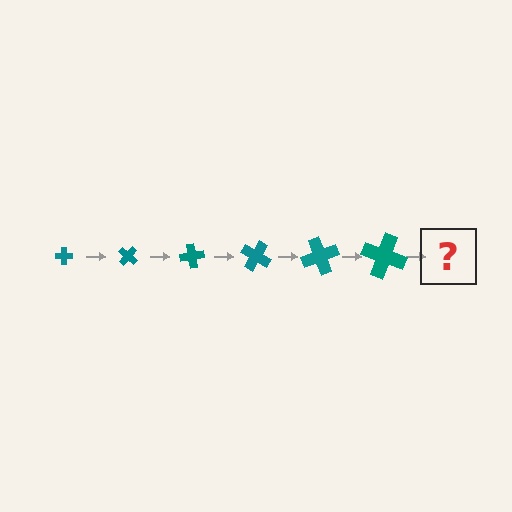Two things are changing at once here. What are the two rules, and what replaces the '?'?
The two rules are that the cross grows larger each step and it rotates 40 degrees each step. The '?' should be a cross, larger than the previous one and rotated 240 degrees from the start.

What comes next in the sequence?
The next element should be a cross, larger than the previous one and rotated 240 degrees from the start.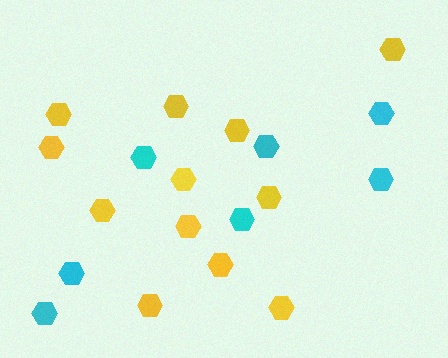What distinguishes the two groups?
There are 2 groups: one group of yellow hexagons (12) and one group of cyan hexagons (7).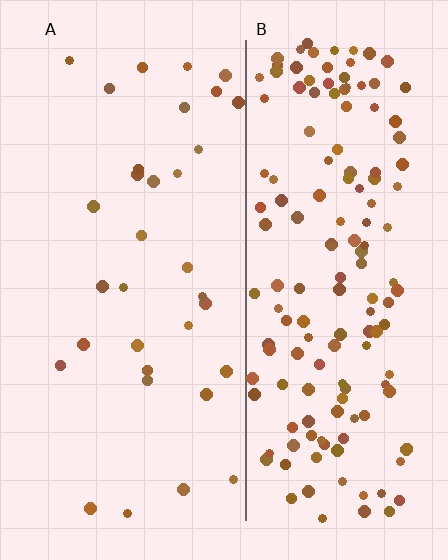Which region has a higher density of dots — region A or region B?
B (the right).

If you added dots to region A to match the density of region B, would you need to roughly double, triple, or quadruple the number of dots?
Approximately quadruple.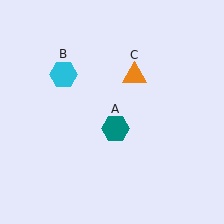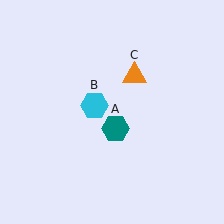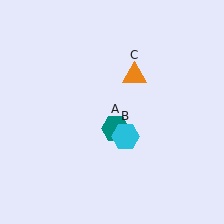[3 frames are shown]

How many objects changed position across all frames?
1 object changed position: cyan hexagon (object B).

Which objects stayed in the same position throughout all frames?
Teal hexagon (object A) and orange triangle (object C) remained stationary.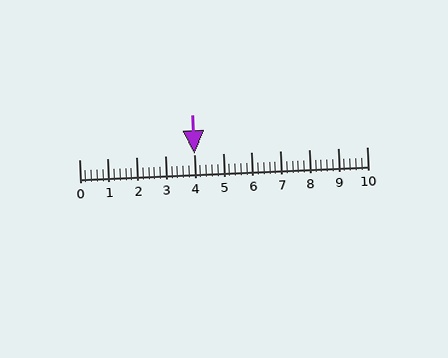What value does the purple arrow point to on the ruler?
The purple arrow points to approximately 4.0.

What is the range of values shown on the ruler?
The ruler shows values from 0 to 10.